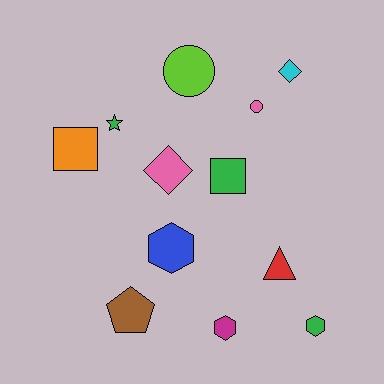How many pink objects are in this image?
There are 2 pink objects.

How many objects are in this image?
There are 12 objects.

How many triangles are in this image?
There is 1 triangle.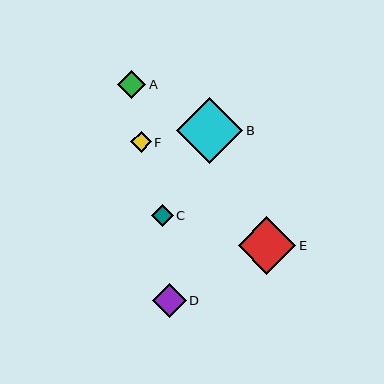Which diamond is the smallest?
Diamond F is the smallest with a size of approximately 20 pixels.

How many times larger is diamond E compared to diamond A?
Diamond E is approximately 2.1 times the size of diamond A.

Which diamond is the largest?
Diamond B is the largest with a size of approximately 66 pixels.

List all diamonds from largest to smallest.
From largest to smallest: B, E, D, A, C, F.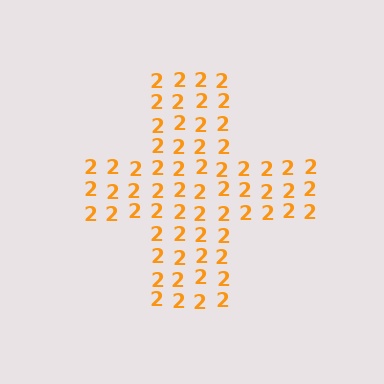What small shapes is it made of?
It is made of small digit 2's.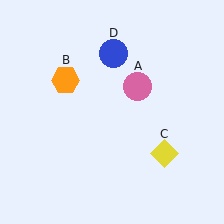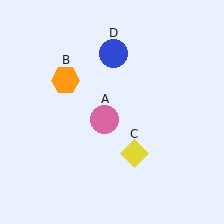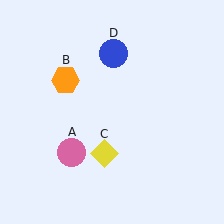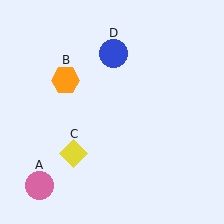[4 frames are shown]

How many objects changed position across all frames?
2 objects changed position: pink circle (object A), yellow diamond (object C).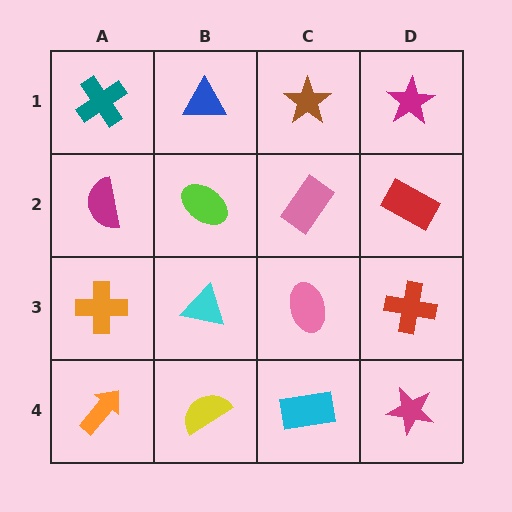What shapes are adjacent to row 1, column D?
A red rectangle (row 2, column D), a brown star (row 1, column C).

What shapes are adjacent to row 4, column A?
An orange cross (row 3, column A), a yellow semicircle (row 4, column B).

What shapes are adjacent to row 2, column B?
A blue triangle (row 1, column B), a cyan triangle (row 3, column B), a magenta semicircle (row 2, column A), a pink rectangle (row 2, column C).